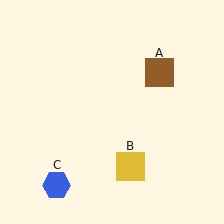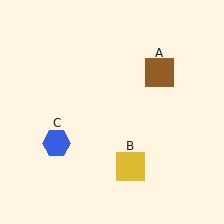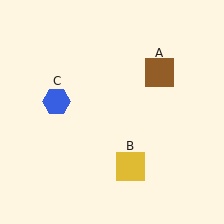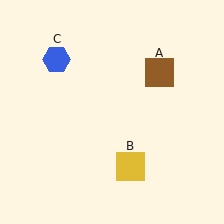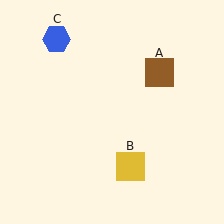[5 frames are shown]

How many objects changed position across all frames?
1 object changed position: blue hexagon (object C).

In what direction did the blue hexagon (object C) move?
The blue hexagon (object C) moved up.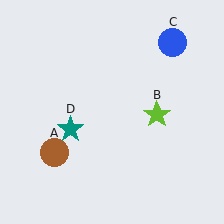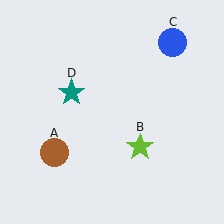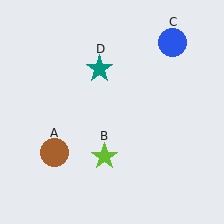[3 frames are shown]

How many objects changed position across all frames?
2 objects changed position: lime star (object B), teal star (object D).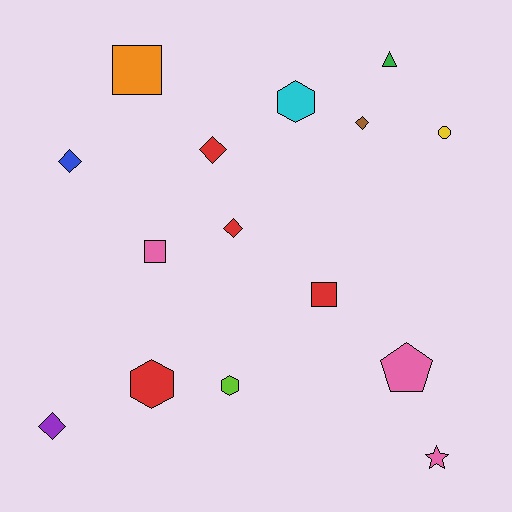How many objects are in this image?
There are 15 objects.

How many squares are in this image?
There are 3 squares.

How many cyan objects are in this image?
There is 1 cyan object.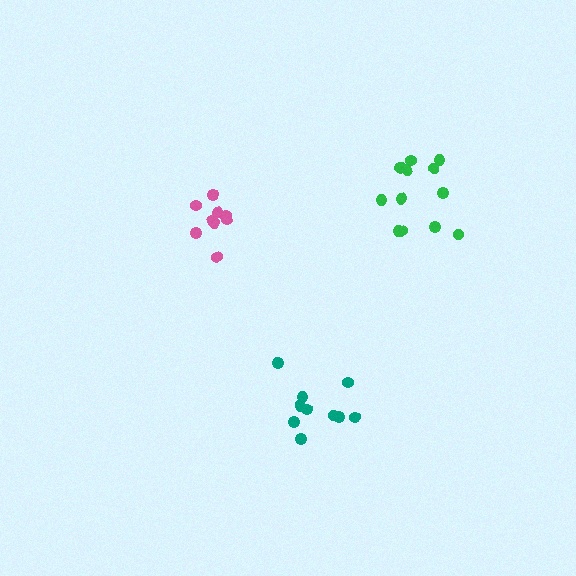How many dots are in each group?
Group 1: 10 dots, Group 2: 9 dots, Group 3: 12 dots (31 total).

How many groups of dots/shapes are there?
There are 3 groups.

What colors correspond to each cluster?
The clusters are colored: teal, pink, green.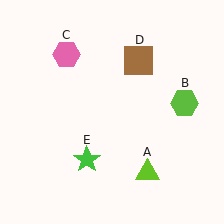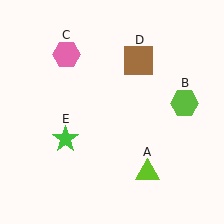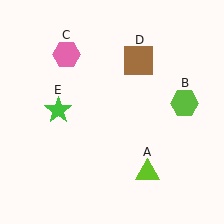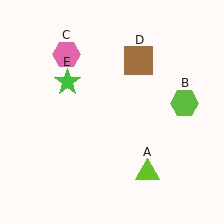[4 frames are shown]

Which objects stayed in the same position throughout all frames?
Lime triangle (object A) and lime hexagon (object B) and pink hexagon (object C) and brown square (object D) remained stationary.